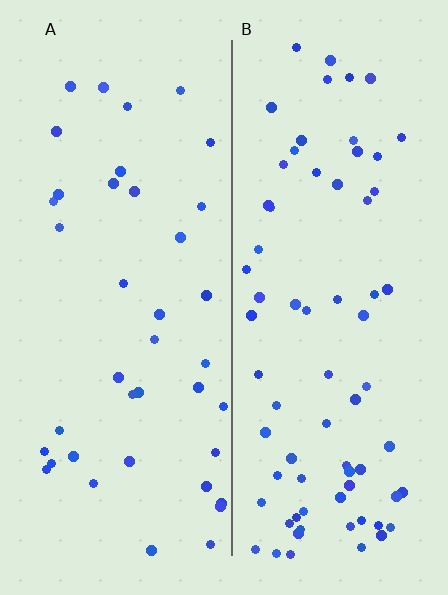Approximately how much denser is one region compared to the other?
Approximately 1.8× — region B over region A.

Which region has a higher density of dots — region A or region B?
B (the right).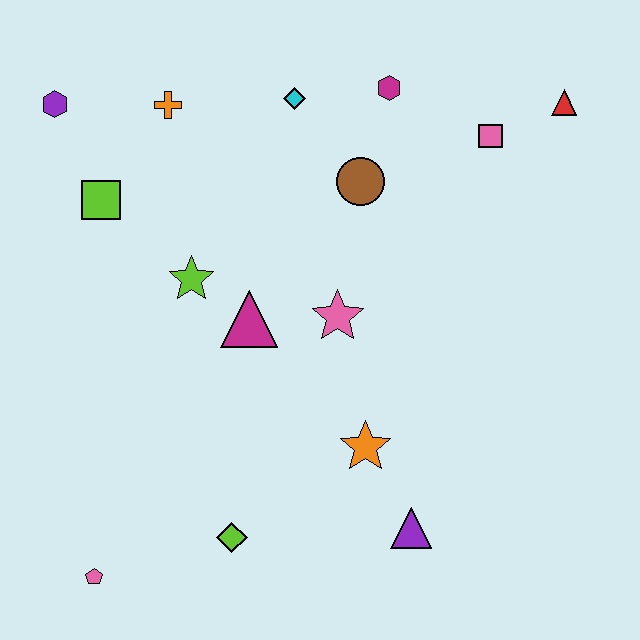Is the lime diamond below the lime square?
Yes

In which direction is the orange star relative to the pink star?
The orange star is below the pink star.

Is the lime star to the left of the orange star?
Yes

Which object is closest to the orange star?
The purple triangle is closest to the orange star.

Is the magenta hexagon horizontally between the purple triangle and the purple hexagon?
Yes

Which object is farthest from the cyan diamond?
The pink pentagon is farthest from the cyan diamond.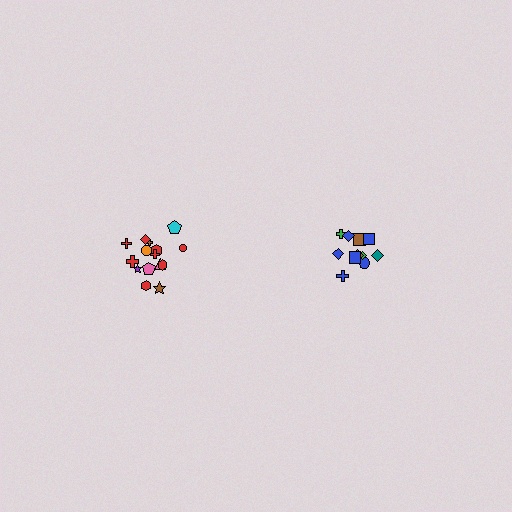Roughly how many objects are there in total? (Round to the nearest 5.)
Roughly 25 objects in total.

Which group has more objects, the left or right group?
The left group.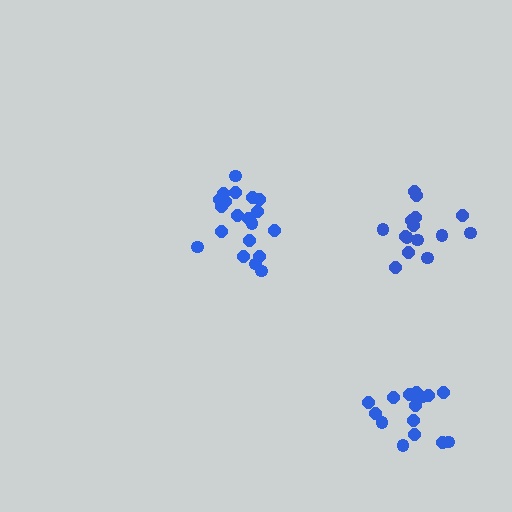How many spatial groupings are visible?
There are 3 spatial groupings.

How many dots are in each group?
Group 1: 15 dots, Group 2: 15 dots, Group 3: 20 dots (50 total).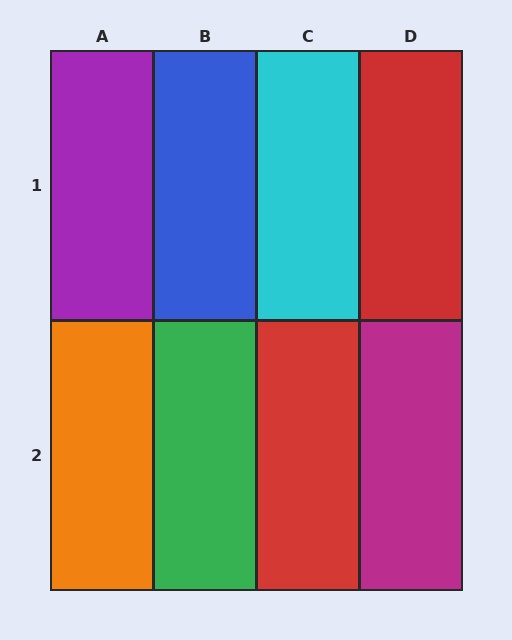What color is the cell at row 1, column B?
Blue.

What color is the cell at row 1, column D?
Red.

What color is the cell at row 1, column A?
Purple.